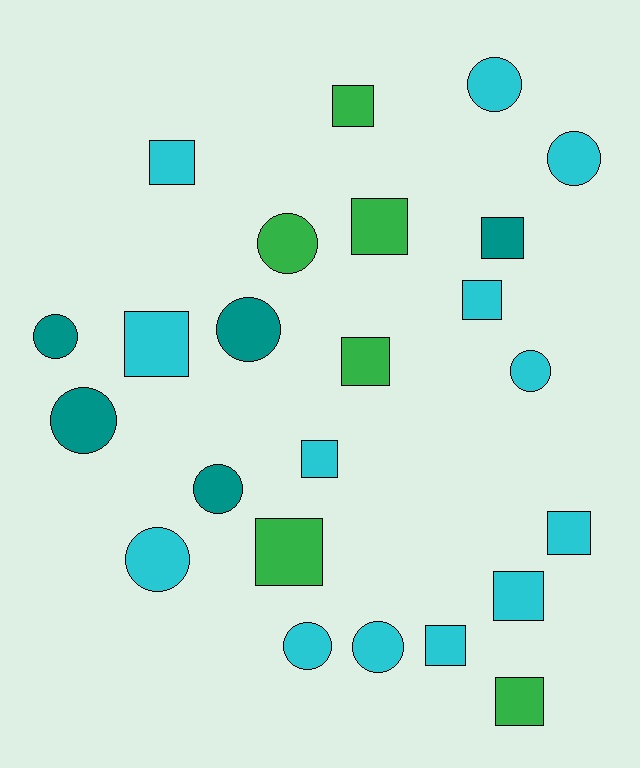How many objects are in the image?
There are 24 objects.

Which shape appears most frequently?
Square, with 13 objects.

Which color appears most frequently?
Cyan, with 13 objects.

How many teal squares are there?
There is 1 teal square.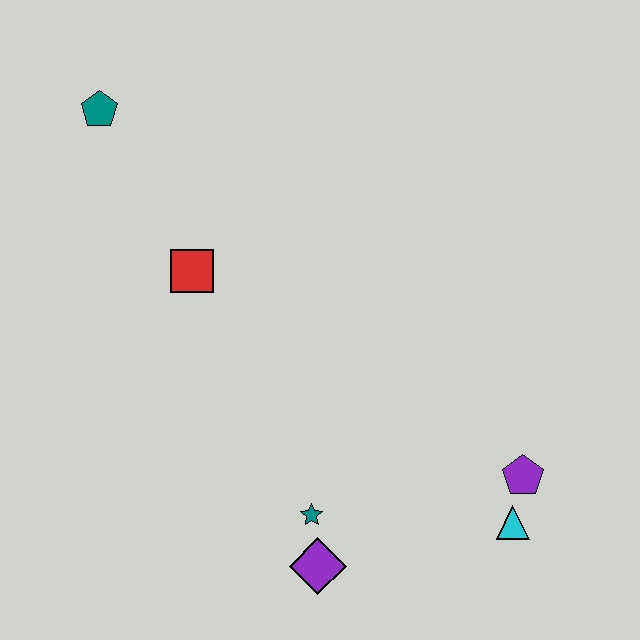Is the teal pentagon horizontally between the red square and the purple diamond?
No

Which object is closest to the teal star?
The purple diamond is closest to the teal star.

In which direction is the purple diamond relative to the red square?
The purple diamond is below the red square.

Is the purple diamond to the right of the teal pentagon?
Yes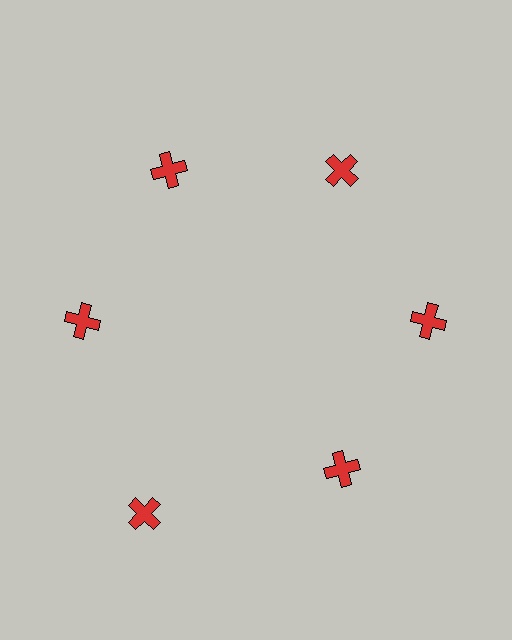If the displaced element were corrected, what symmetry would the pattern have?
It would have 6-fold rotational symmetry — the pattern would map onto itself every 60 degrees.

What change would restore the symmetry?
The symmetry would be restored by moving it inward, back onto the ring so that all 6 crosses sit at equal angles and equal distance from the center.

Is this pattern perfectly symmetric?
No. The 6 red crosses are arranged in a ring, but one element near the 7 o'clock position is pushed outward from the center, breaking the 6-fold rotational symmetry.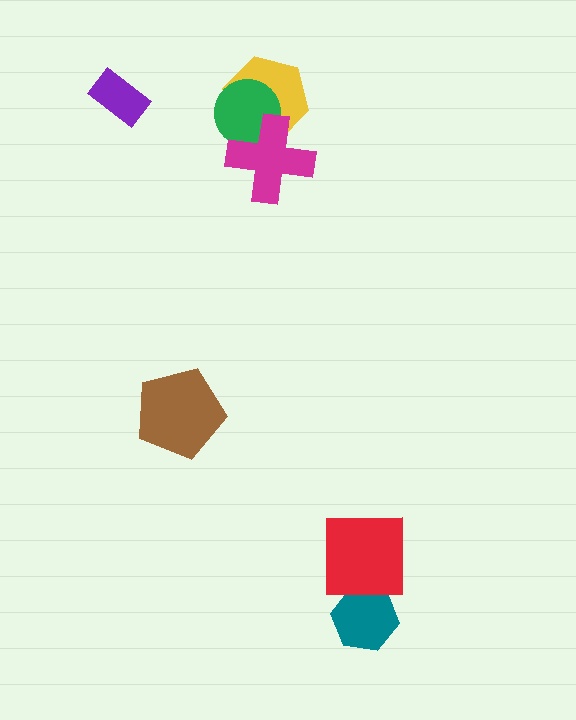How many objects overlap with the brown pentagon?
0 objects overlap with the brown pentagon.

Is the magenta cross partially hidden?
No, no other shape covers it.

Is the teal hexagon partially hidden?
Yes, it is partially covered by another shape.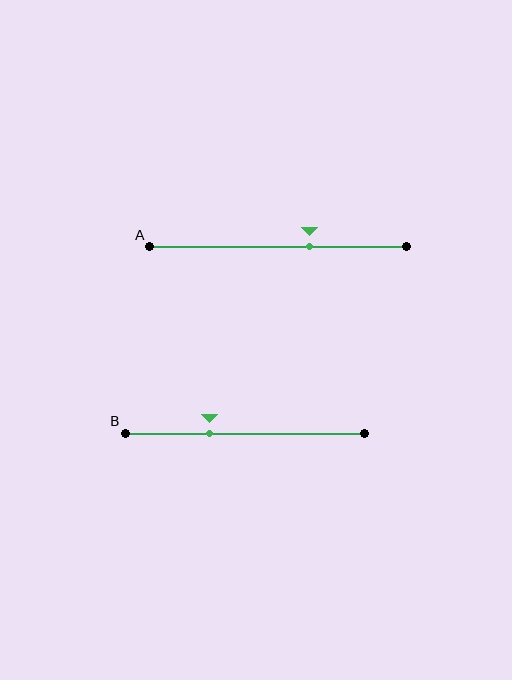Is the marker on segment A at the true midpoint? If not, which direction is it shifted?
No, the marker on segment A is shifted to the right by about 12% of the segment length.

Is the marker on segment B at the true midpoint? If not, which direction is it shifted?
No, the marker on segment B is shifted to the left by about 15% of the segment length.